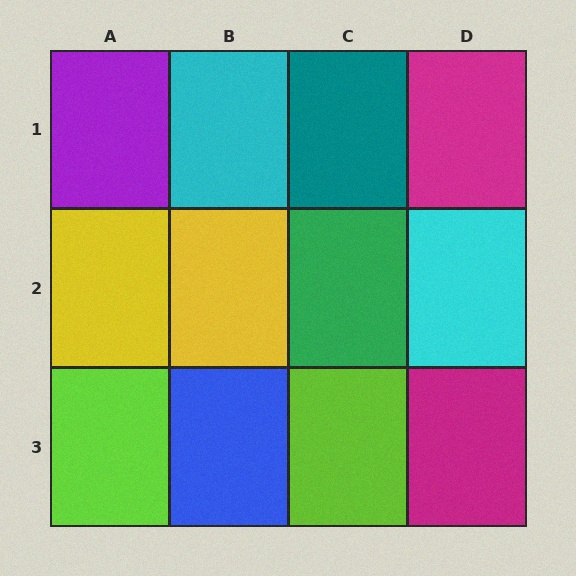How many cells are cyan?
2 cells are cyan.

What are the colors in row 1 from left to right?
Purple, cyan, teal, magenta.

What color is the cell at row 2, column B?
Yellow.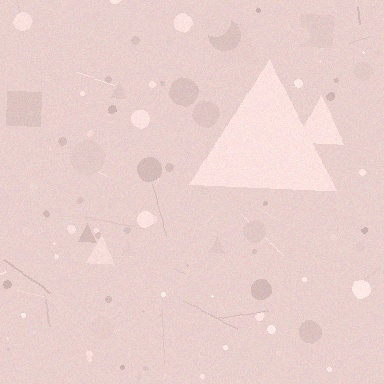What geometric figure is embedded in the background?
A triangle is embedded in the background.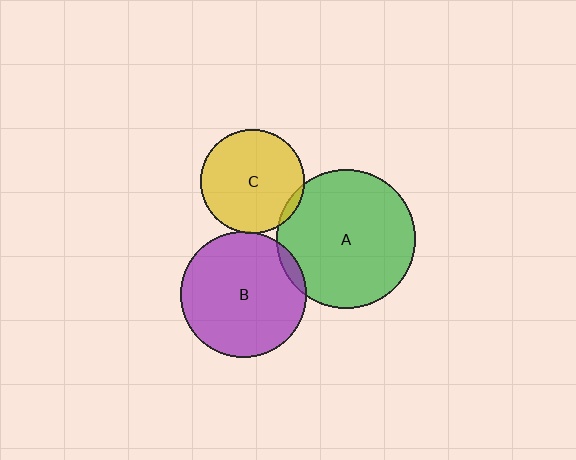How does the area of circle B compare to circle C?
Approximately 1.5 times.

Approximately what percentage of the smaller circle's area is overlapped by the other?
Approximately 5%.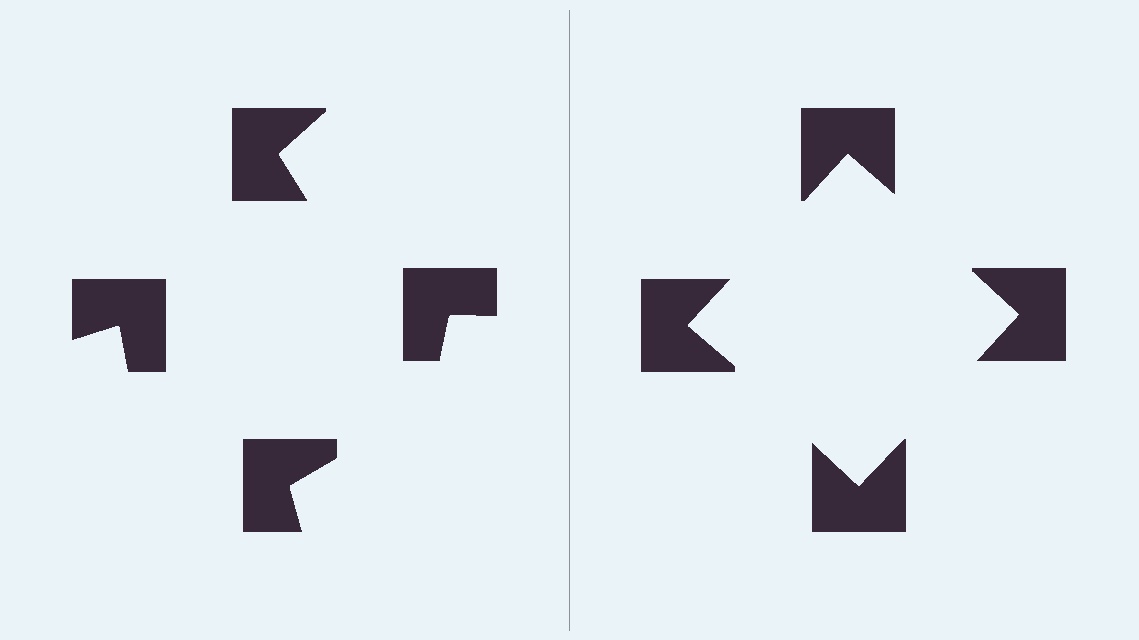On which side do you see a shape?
An illusory square appears on the right side. On the left side the wedge cuts are rotated, so no coherent shape forms.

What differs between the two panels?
The notched squares are positioned identically on both sides; only the wedge orientations differ. On the right they align to a square; on the left they are misaligned.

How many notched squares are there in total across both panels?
8 — 4 on each side.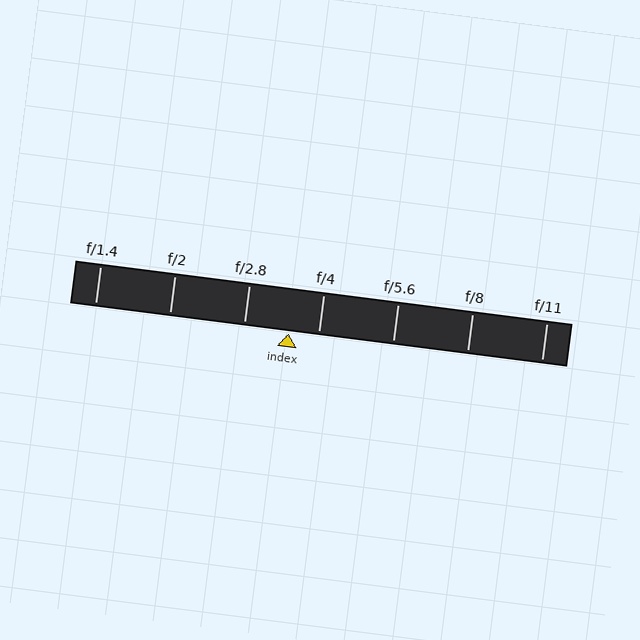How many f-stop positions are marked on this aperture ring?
There are 7 f-stop positions marked.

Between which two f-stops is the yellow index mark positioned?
The index mark is between f/2.8 and f/4.